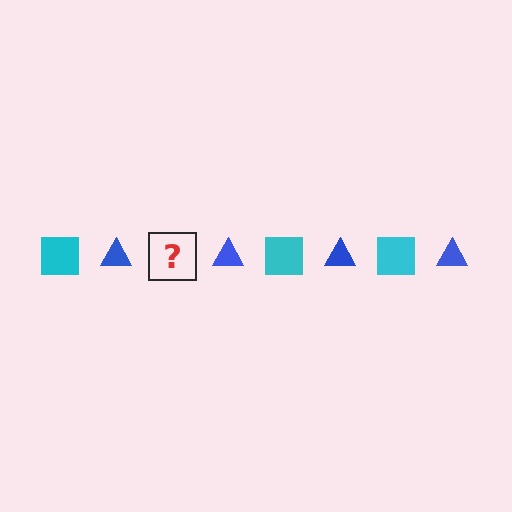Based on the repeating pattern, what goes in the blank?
The blank should be a cyan square.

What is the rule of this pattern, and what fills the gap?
The rule is that the pattern alternates between cyan square and blue triangle. The gap should be filled with a cyan square.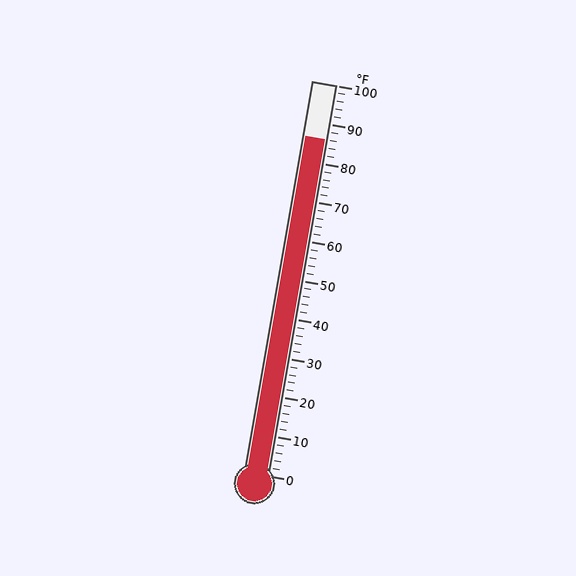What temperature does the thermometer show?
The thermometer shows approximately 86°F.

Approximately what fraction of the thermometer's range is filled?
The thermometer is filled to approximately 85% of its range.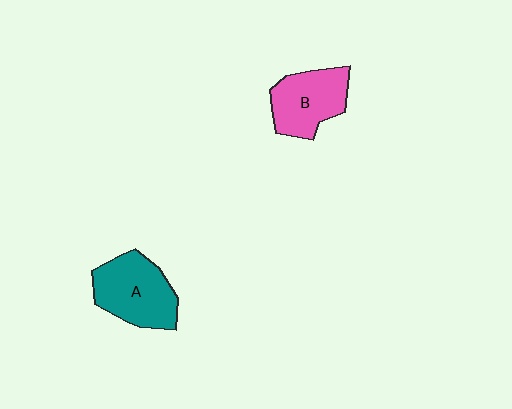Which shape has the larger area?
Shape A (teal).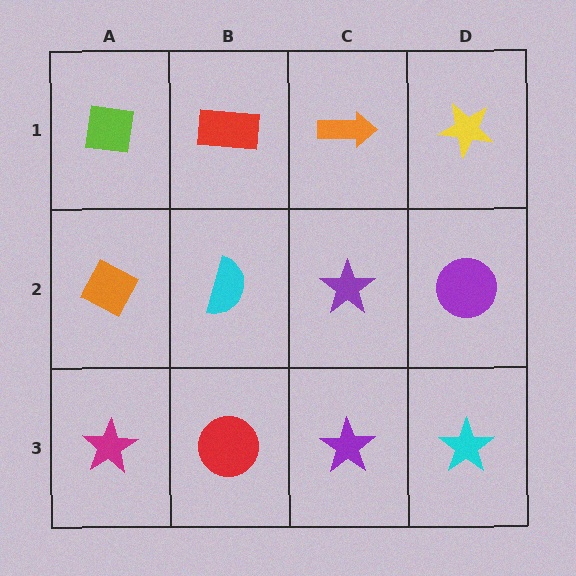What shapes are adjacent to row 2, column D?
A yellow star (row 1, column D), a cyan star (row 3, column D), a purple star (row 2, column C).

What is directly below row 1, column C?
A purple star.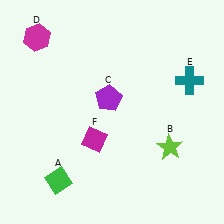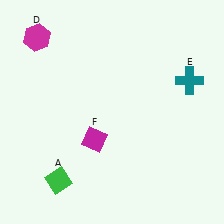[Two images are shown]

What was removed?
The lime star (B), the purple pentagon (C) were removed in Image 2.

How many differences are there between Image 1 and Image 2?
There are 2 differences between the two images.